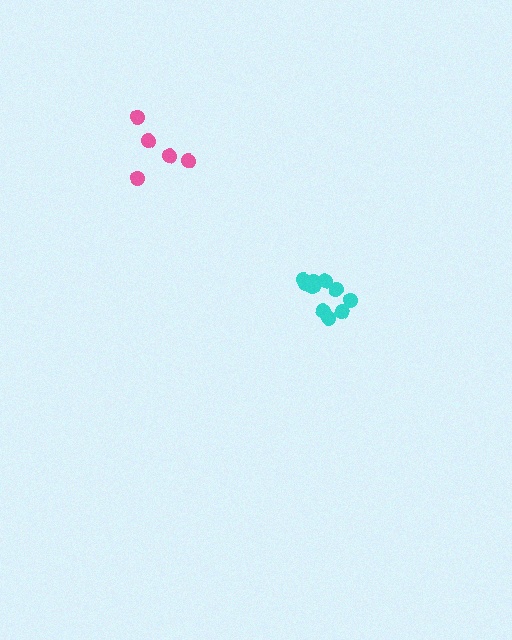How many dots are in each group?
Group 1: 10 dots, Group 2: 5 dots (15 total).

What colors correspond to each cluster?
The clusters are colored: cyan, pink.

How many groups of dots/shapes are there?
There are 2 groups.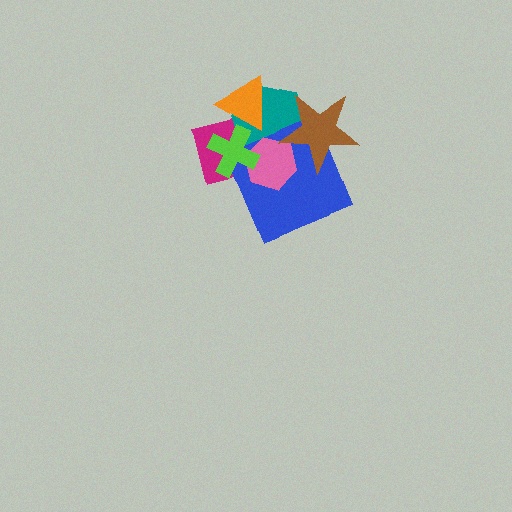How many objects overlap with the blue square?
5 objects overlap with the blue square.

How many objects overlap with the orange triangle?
3 objects overlap with the orange triangle.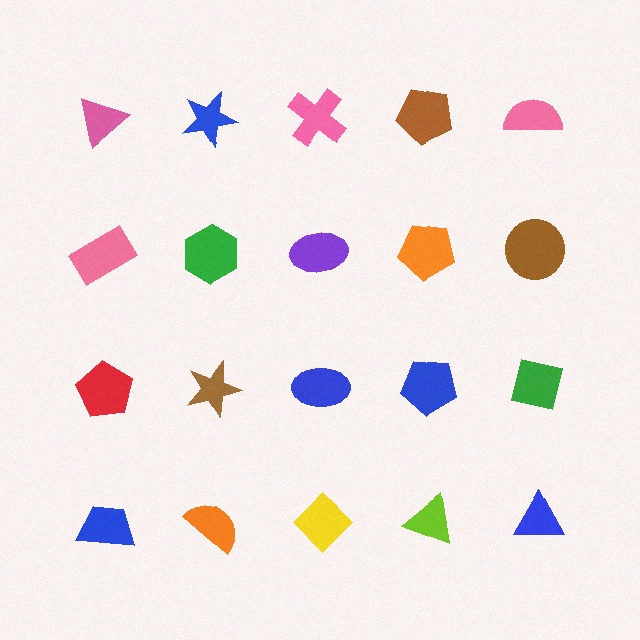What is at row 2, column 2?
A green hexagon.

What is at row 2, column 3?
A purple ellipse.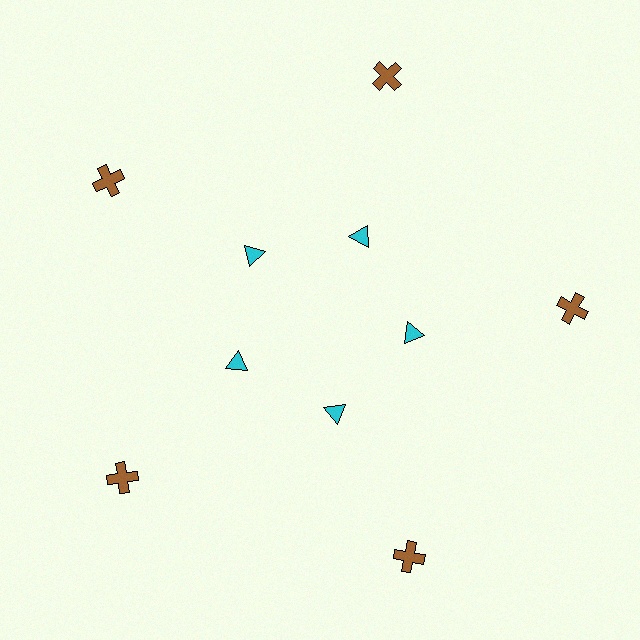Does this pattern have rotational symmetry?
Yes, this pattern has 5-fold rotational symmetry. It looks the same after rotating 72 degrees around the center.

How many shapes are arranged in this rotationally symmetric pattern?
There are 10 shapes, arranged in 5 groups of 2.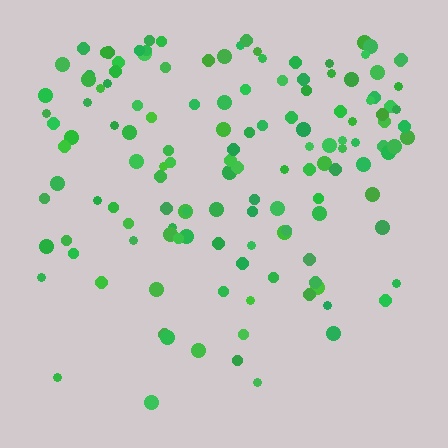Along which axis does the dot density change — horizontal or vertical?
Vertical.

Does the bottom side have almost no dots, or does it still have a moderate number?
Still a moderate number, just noticeably fewer than the top.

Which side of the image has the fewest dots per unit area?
The bottom.